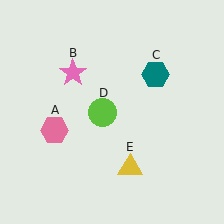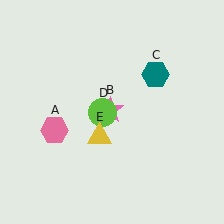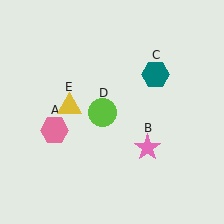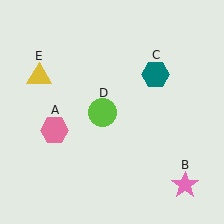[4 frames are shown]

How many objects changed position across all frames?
2 objects changed position: pink star (object B), yellow triangle (object E).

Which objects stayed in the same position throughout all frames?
Pink hexagon (object A) and teal hexagon (object C) and lime circle (object D) remained stationary.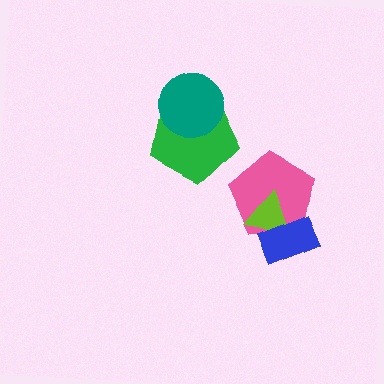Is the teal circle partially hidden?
No, no other shape covers it.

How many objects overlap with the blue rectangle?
2 objects overlap with the blue rectangle.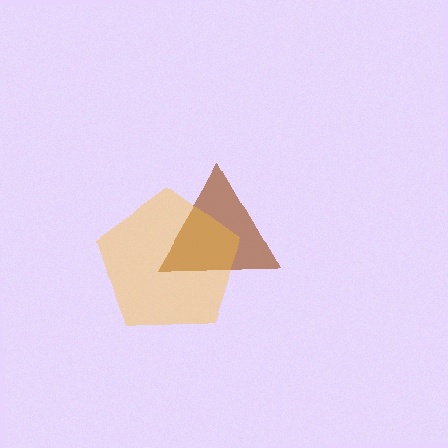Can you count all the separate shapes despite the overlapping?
Yes, there are 2 separate shapes.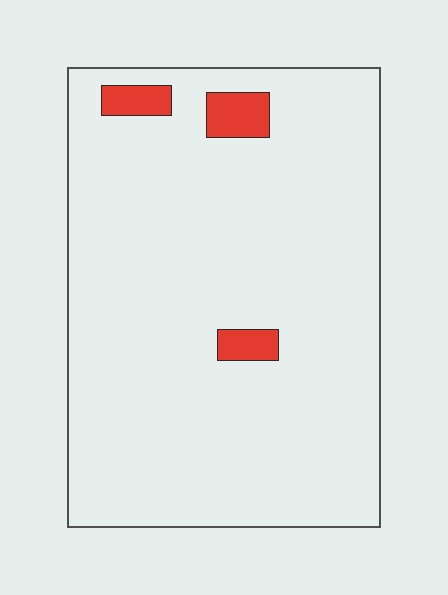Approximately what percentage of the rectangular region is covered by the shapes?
Approximately 5%.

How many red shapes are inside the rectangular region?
3.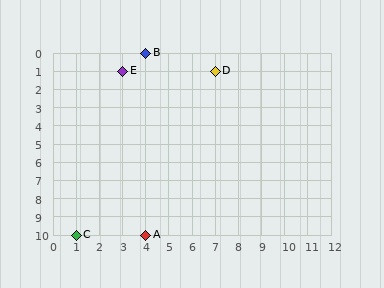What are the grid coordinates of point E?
Point E is at grid coordinates (3, 1).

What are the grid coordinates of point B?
Point B is at grid coordinates (4, 0).